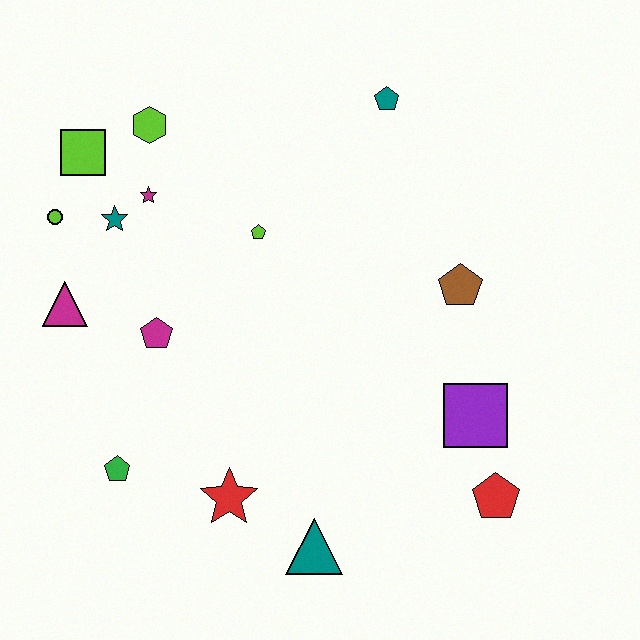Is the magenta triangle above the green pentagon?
Yes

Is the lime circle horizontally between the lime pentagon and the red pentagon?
No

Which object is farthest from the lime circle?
The red pentagon is farthest from the lime circle.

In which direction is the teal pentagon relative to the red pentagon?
The teal pentagon is above the red pentagon.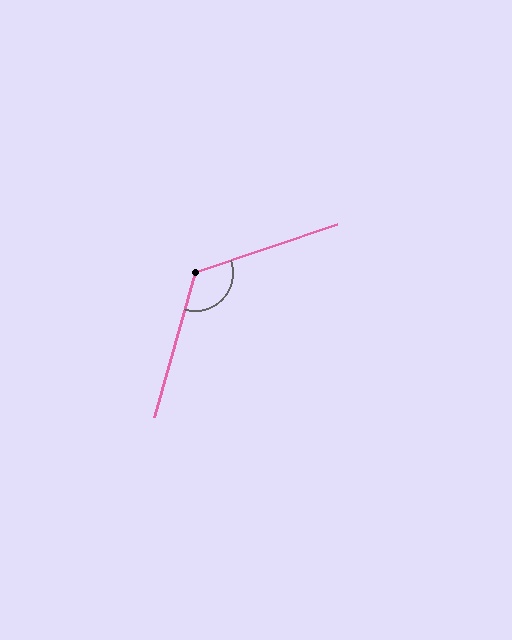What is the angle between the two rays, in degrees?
Approximately 125 degrees.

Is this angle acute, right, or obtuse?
It is obtuse.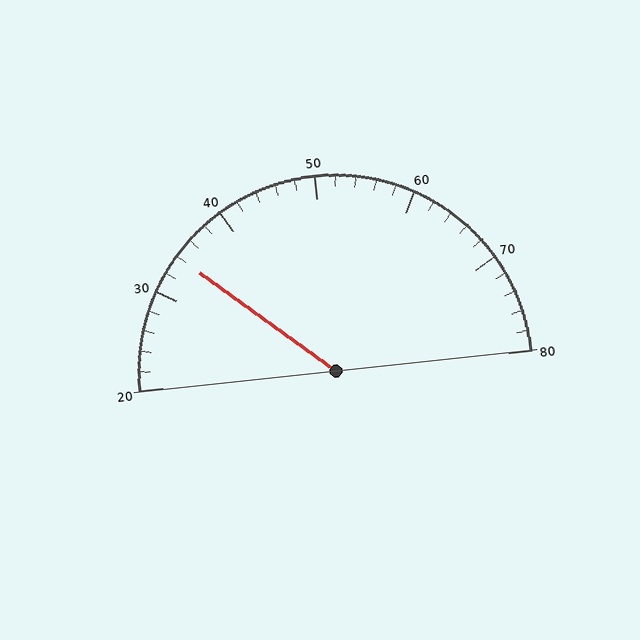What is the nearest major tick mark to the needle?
The nearest major tick mark is 30.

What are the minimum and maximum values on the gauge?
The gauge ranges from 20 to 80.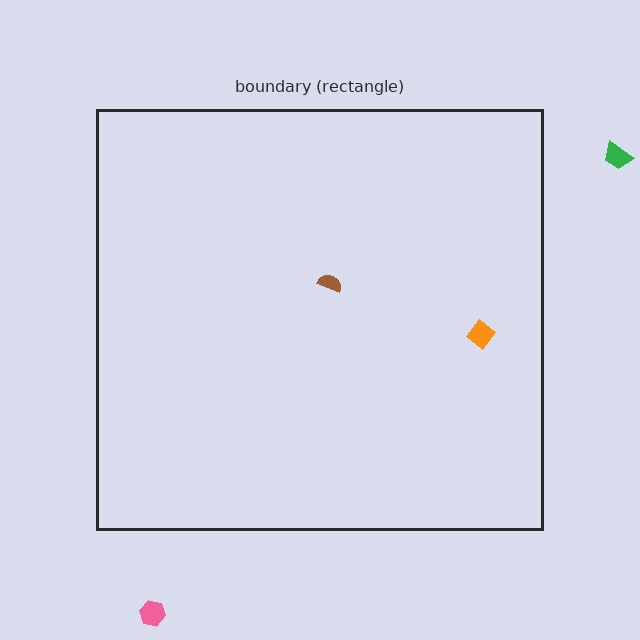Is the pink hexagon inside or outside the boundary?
Outside.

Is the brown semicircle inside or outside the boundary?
Inside.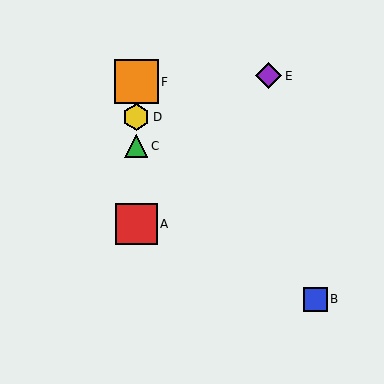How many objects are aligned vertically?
4 objects (A, C, D, F) are aligned vertically.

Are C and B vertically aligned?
No, C is at x≈136 and B is at x≈315.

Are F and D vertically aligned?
Yes, both are at x≈136.